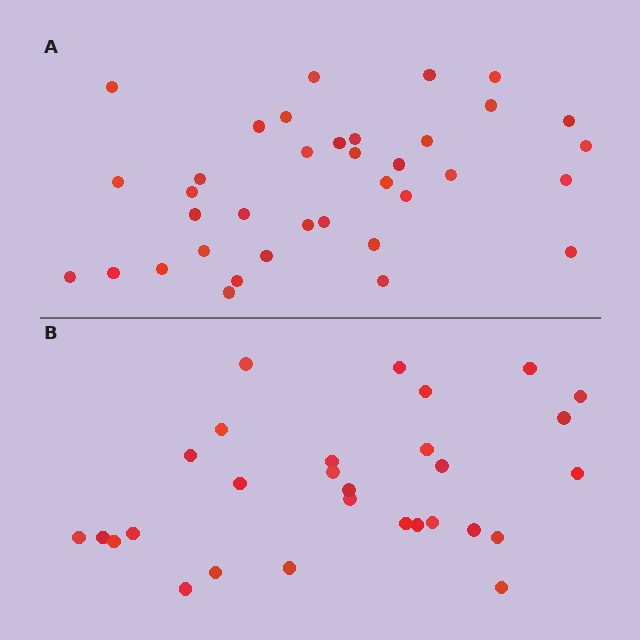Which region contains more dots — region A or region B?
Region A (the top region) has more dots.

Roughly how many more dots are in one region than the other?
Region A has roughly 8 or so more dots than region B.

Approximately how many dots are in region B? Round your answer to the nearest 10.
About 30 dots. (The exact count is 29, which rounds to 30.)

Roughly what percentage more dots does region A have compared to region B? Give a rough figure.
About 25% more.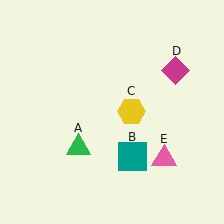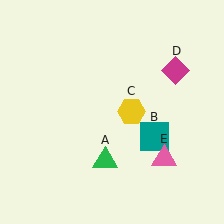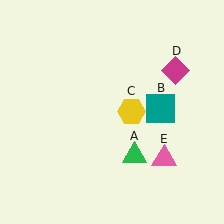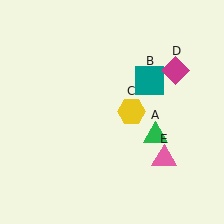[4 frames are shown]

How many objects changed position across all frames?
2 objects changed position: green triangle (object A), teal square (object B).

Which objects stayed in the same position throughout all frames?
Yellow hexagon (object C) and magenta diamond (object D) and pink triangle (object E) remained stationary.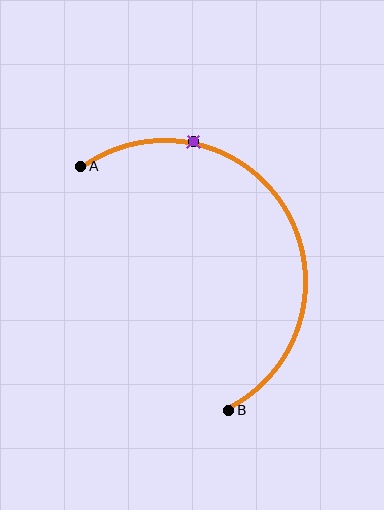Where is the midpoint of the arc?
The arc midpoint is the point on the curve farthest from the straight line joining A and B. It sits to the right of that line.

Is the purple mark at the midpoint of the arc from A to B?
No. The purple mark lies on the arc but is closer to endpoint A. The arc midpoint would be at the point on the curve equidistant along the arc from both A and B.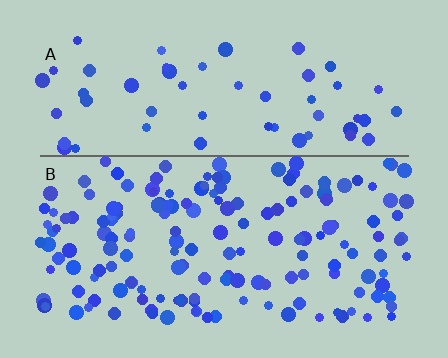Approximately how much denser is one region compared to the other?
Approximately 2.8× — region B over region A.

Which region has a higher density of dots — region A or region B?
B (the bottom).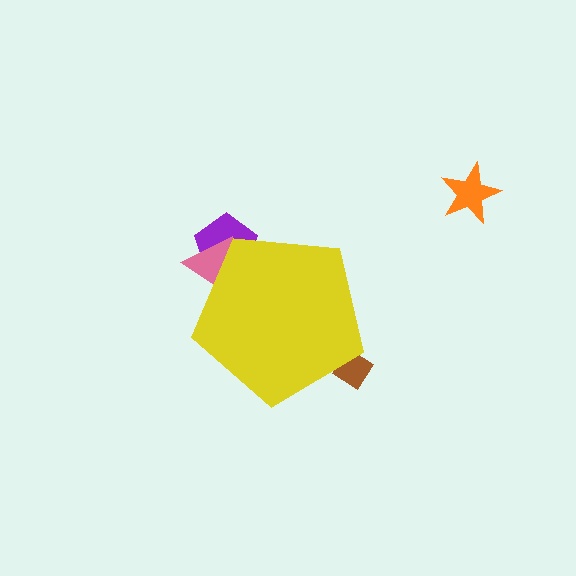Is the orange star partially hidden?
No, the orange star is fully visible.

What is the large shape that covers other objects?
A yellow pentagon.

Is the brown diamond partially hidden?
Yes, the brown diamond is partially hidden behind the yellow pentagon.